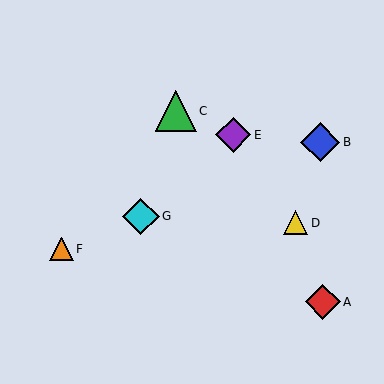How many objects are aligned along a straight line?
3 objects (B, F, G) are aligned along a straight line.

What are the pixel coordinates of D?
Object D is at (296, 223).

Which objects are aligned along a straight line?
Objects B, F, G are aligned along a straight line.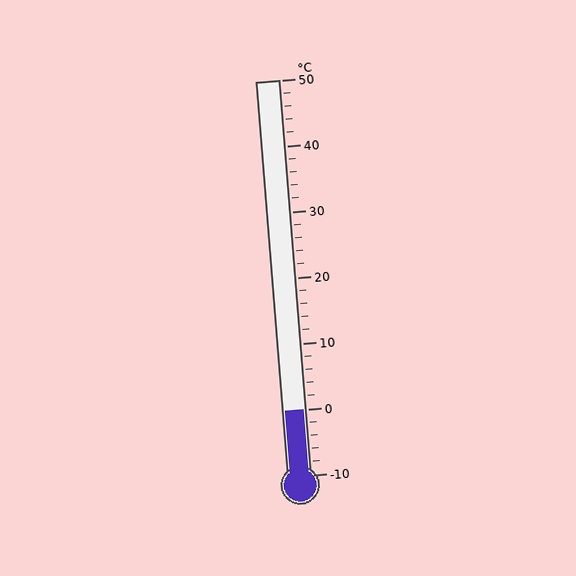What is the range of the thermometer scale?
The thermometer scale ranges from -10°C to 50°C.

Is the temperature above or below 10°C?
The temperature is below 10°C.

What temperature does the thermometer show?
The thermometer shows approximately 0°C.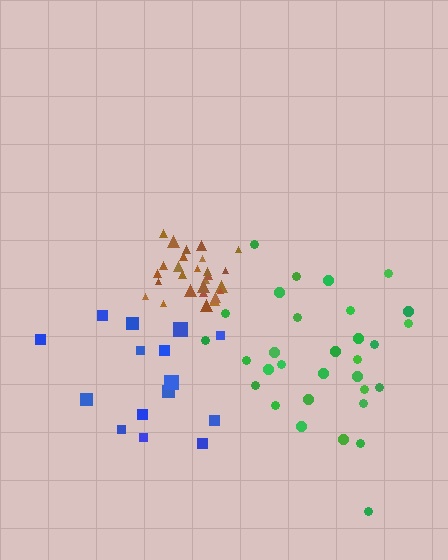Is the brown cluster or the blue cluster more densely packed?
Brown.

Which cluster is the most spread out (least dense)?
Blue.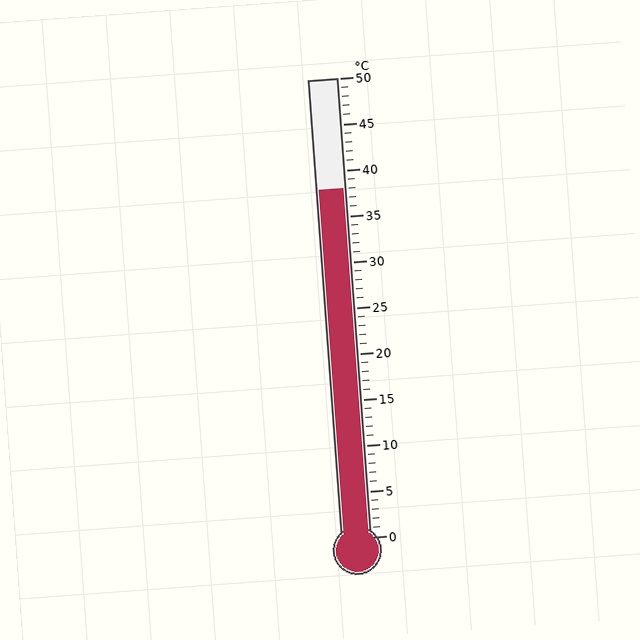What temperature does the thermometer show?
The thermometer shows approximately 38°C.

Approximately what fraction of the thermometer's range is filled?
The thermometer is filled to approximately 75% of its range.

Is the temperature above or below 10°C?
The temperature is above 10°C.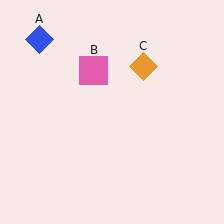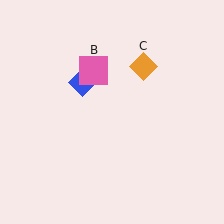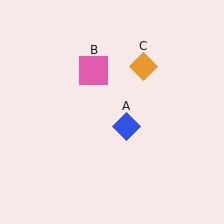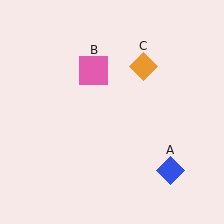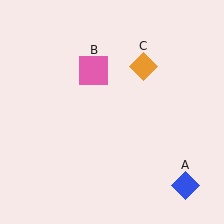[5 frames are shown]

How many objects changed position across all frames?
1 object changed position: blue diamond (object A).